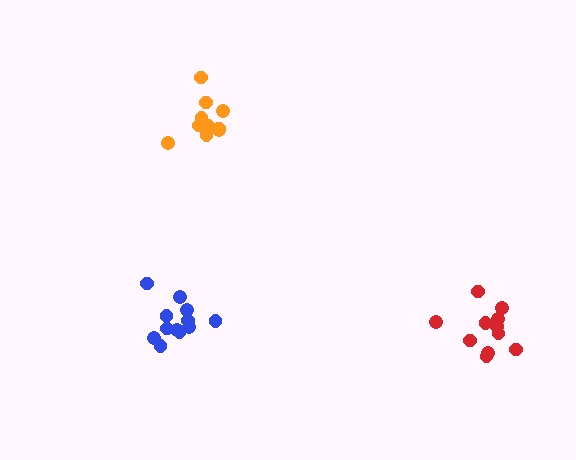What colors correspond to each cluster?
The clusters are colored: orange, red, blue.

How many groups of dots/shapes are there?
There are 3 groups.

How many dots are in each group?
Group 1: 10 dots, Group 2: 11 dots, Group 3: 12 dots (33 total).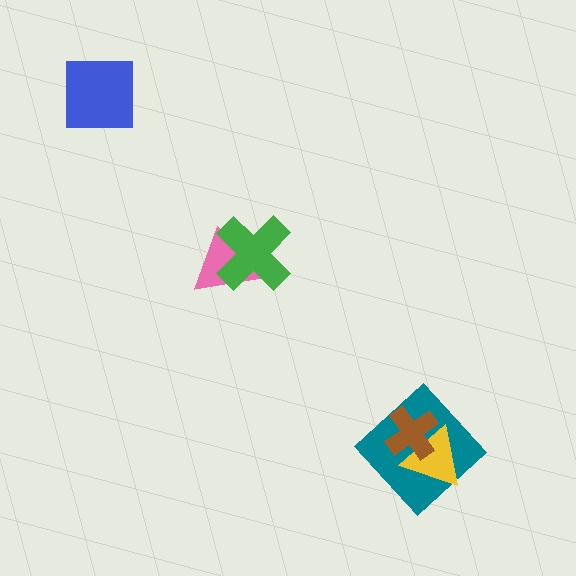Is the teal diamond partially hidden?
Yes, it is partially covered by another shape.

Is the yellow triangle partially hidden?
Yes, it is partially covered by another shape.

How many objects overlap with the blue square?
0 objects overlap with the blue square.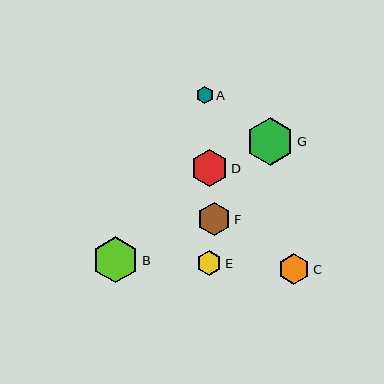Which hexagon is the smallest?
Hexagon A is the smallest with a size of approximately 17 pixels.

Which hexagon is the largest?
Hexagon G is the largest with a size of approximately 47 pixels.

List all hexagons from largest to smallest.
From largest to smallest: G, B, D, F, C, E, A.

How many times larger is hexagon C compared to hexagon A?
Hexagon C is approximately 1.9 times the size of hexagon A.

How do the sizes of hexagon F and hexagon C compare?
Hexagon F and hexagon C are approximately the same size.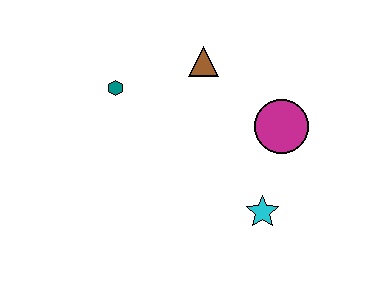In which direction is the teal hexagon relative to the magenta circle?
The teal hexagon is to the left of the magenta circle.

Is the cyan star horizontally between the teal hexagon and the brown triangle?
No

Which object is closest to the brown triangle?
The teal hexagon is closest to the brown triangle.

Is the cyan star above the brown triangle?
No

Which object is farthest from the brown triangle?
The cyan star is farthest from the brown triangle.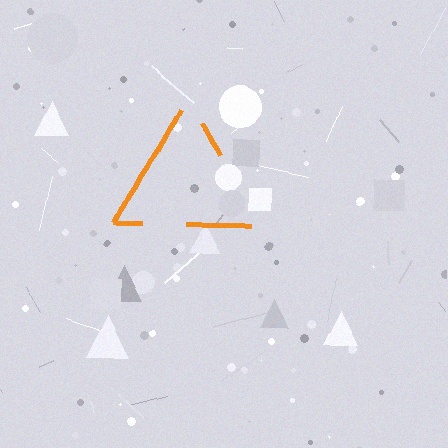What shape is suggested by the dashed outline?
The dashed outline suggests a triangle.